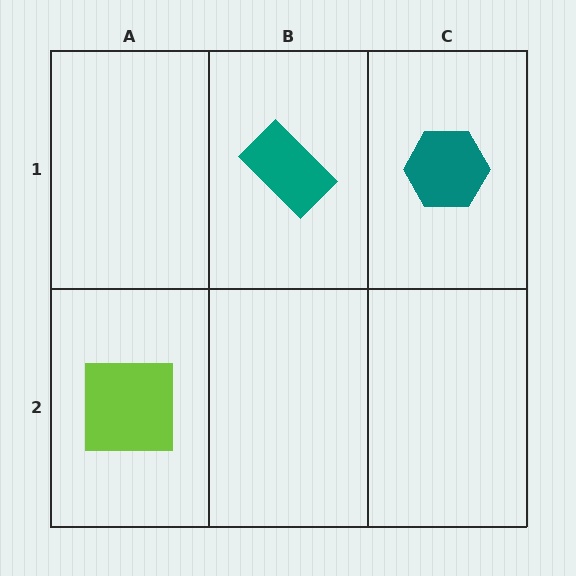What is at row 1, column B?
A teal rectangle.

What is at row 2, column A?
A lime square.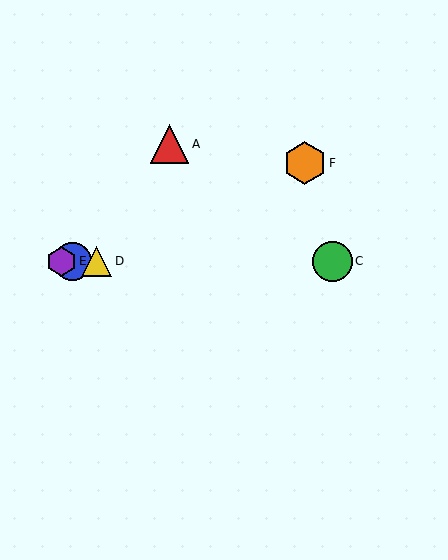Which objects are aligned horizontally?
Objects B, C, D, E are aligned horizontally.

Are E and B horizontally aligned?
Yes, both are at y≈261.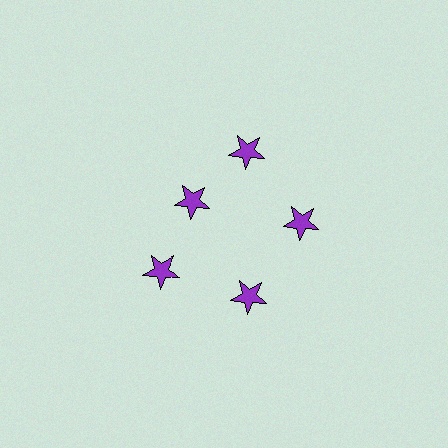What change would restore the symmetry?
The symmetry would be restored by moving it outward, back onto the ring so that all 5 stars sit at equal angles and equal distance from the center.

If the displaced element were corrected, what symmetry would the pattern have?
It would have 5-fold rotational symmetry — the pattern would map onto itself every 72 degrees.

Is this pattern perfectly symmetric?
No. The 5 purple stars are arranged in a ring, but one element near the 10 o'clock position is pulled inward toward the center, breaking the 5-fold rotational symmetry.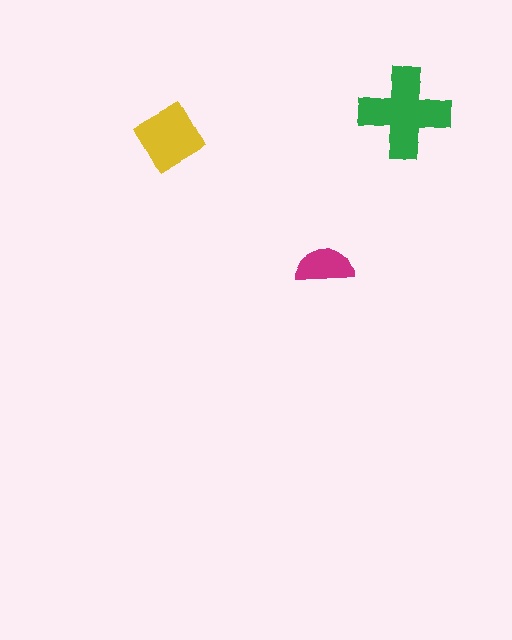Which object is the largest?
The green cross.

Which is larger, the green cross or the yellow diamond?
The green cross.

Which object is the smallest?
The magenta semicircle.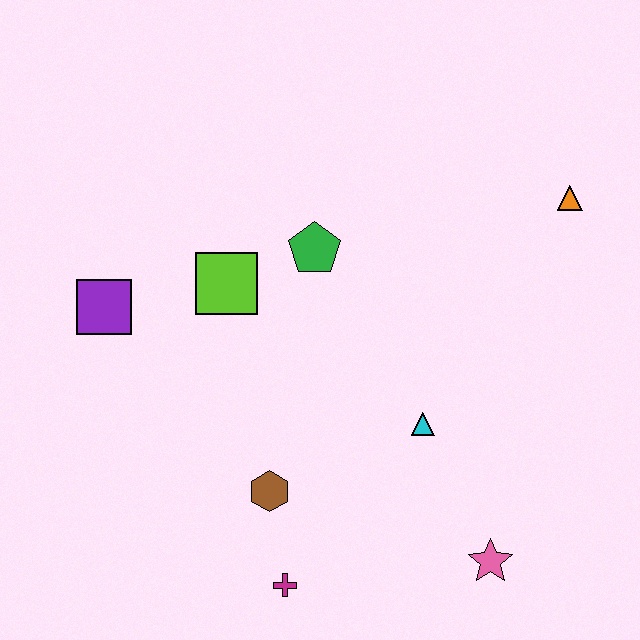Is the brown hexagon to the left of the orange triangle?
Yes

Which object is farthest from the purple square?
The orange triangle is farthest from the purple square.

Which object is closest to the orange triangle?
The green pentagon is closest to the orange triangle.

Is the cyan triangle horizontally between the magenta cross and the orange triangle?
Yes